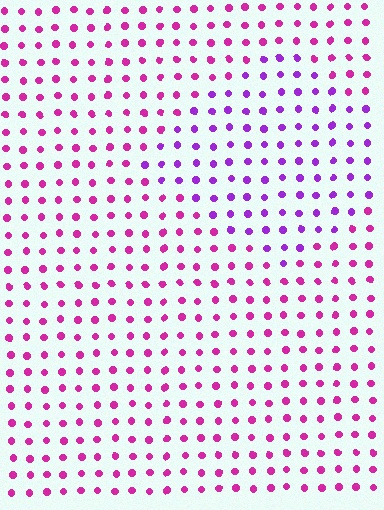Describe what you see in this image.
The image is filled with small magenta elements in a uniform arrangement. A diamond-shaped region is visible where the elements are tinted to a slightly different hue, forming a subtle color boundary.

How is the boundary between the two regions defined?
The boundary is defined purely by a slight shift in hue (about 35 degrees). Spacing, size, and orientation are identical on both sides.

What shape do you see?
I see a diamond.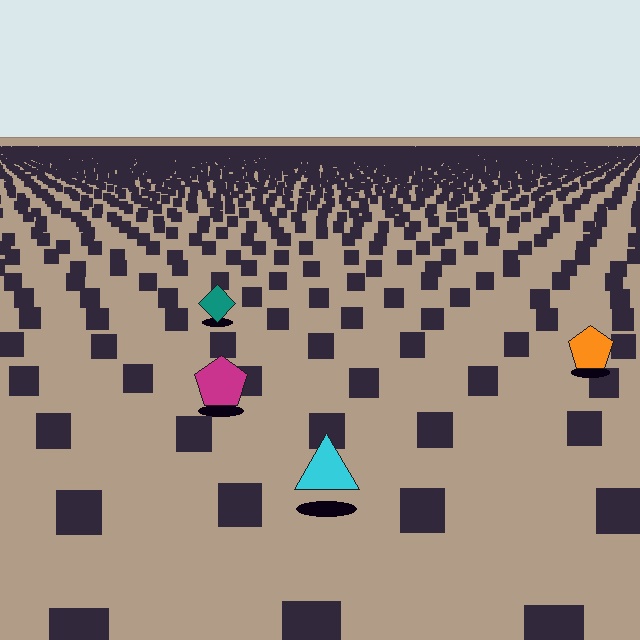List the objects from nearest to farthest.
From nearest to farthest: the cyan triangle, the magenta pentagon, the orange pentagon, the teal diamond.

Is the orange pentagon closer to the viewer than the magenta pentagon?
No. The magenta pentagon is closer — you can tell from the texture gradient: the ground texture is coarser near it.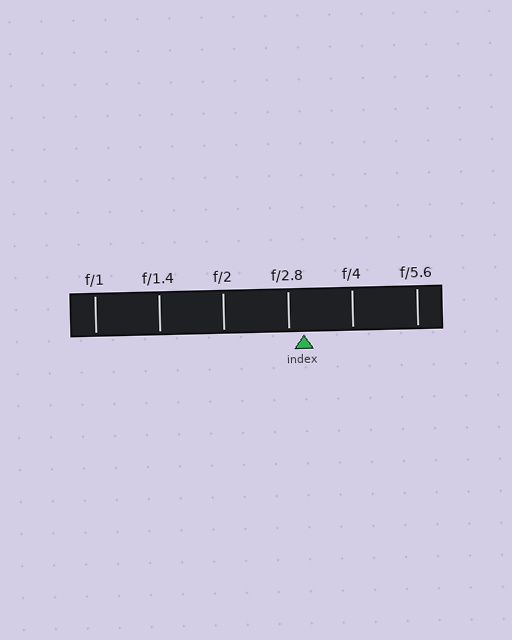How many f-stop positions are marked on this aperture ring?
There are 6 f-stop positions marked.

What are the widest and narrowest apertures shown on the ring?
The widest aperture shown is f/1 and the narrowest is f/5.6.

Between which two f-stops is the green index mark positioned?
The index mark is between f/2.8 and f/4.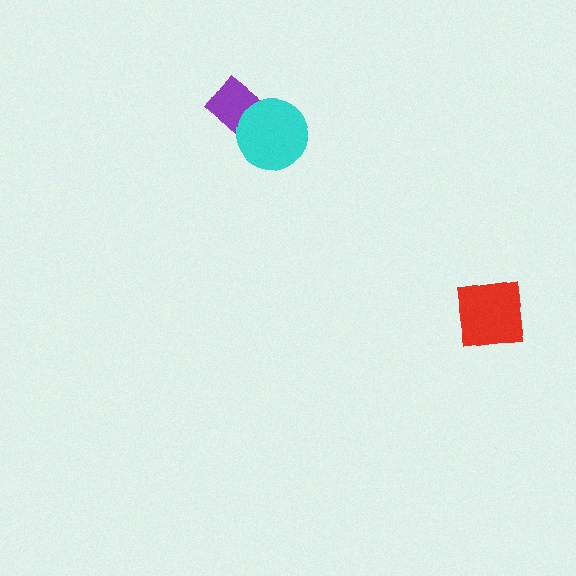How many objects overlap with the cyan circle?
1 object overlaps with the cyan circle.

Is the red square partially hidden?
No, no other shape covers it.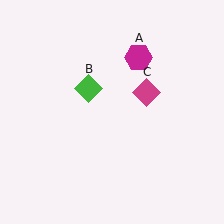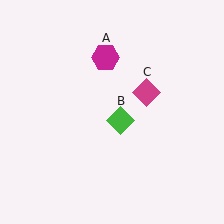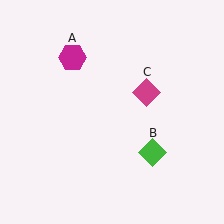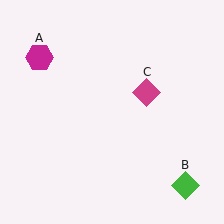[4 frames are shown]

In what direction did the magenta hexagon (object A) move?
The magenta hexagon (object A) moved left.